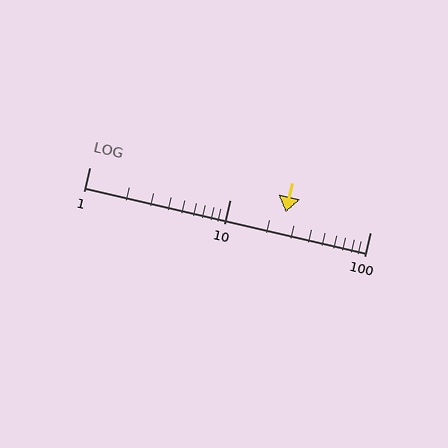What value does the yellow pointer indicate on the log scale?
The pointer indicates approximately 25.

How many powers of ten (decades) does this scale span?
The scale spans 2 decades, from 1 to 100.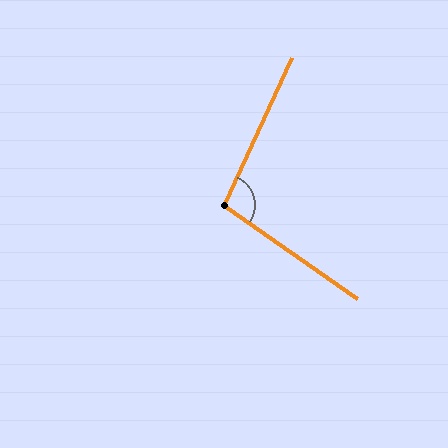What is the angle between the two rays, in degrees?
Approximately 100 degrees.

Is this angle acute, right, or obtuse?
It is obtuse.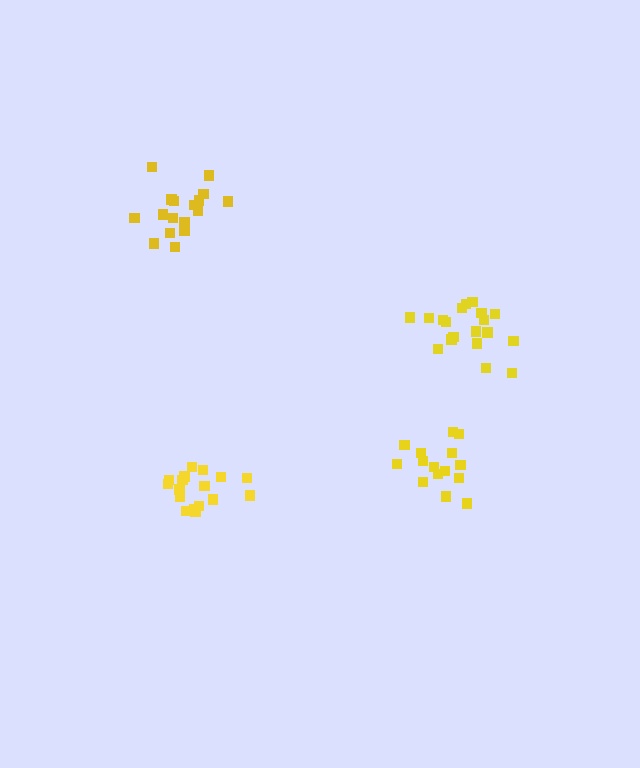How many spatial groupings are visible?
There are 4 spatial groupings.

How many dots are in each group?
Group 1: 17 dots, Group 2: 17 dots, Group 3: 15 dots, Group 4: 20 dots (69 total).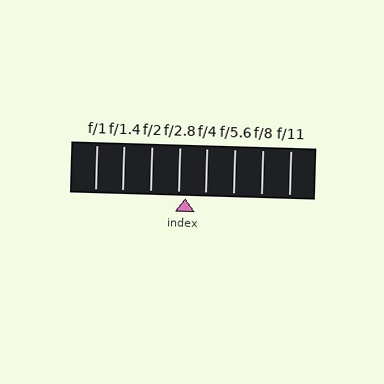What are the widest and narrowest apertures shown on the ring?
The widest aperture shown is f/1 and the narrowest is f/11.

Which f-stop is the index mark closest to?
The index mark is closest to f/2.8.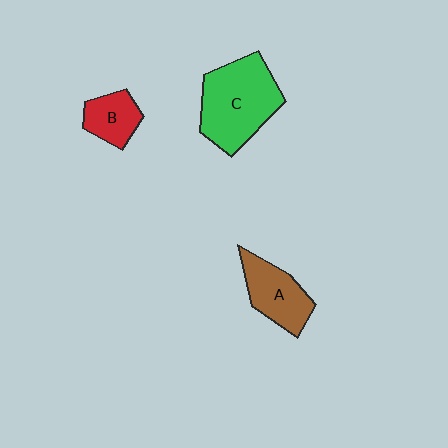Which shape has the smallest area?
Shape B (red).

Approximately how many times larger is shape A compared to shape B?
Approximately 1.4 times.